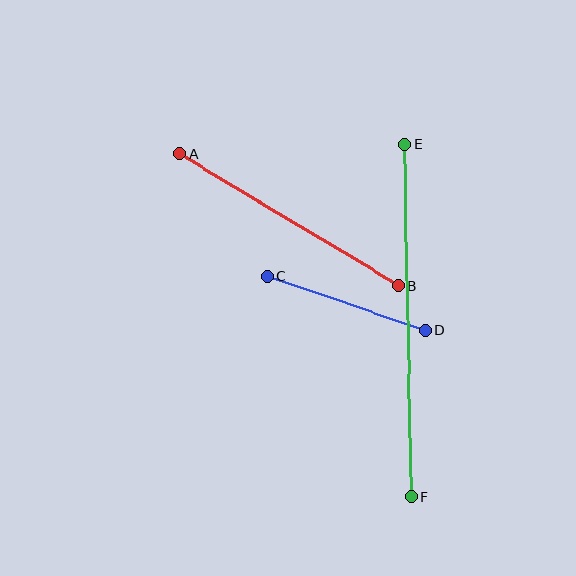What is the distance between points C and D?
The distance is approximately 166 pixels.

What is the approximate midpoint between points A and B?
The midpoint is at approximately (289, 220) pixels.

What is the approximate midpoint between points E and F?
The midpoint is at approximately (408, 320) pixels.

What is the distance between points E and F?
The distance is approximately 352 pixels.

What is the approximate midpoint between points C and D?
The midpoint is at approximately (346, 303) pixels.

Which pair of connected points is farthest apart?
Points E and F are farthest apart.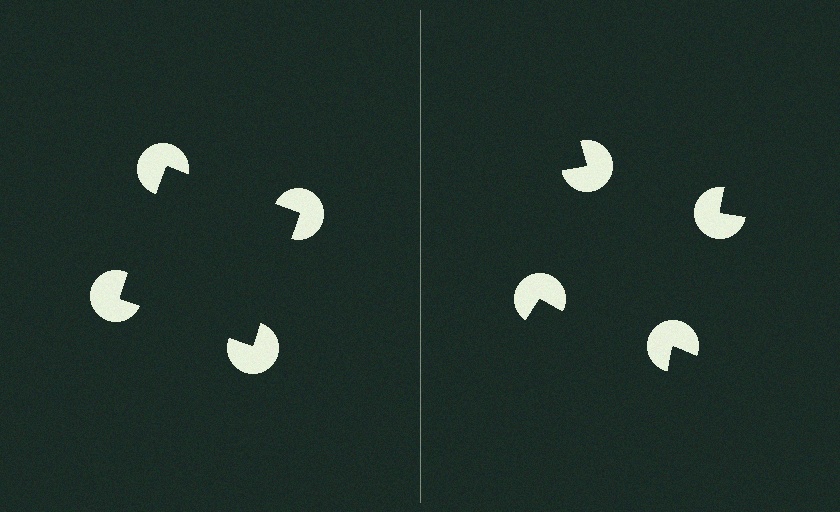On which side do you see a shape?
An illusory square appears on the left side. On the right side the wedge cuts are rotated, so no coherent shape forms.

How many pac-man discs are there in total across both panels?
8 — 4 on each side.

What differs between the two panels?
The pac-man discs are positioned identically on both sides; only the wedge orientations differ. On the left they align to a square; on the right they are misaligned.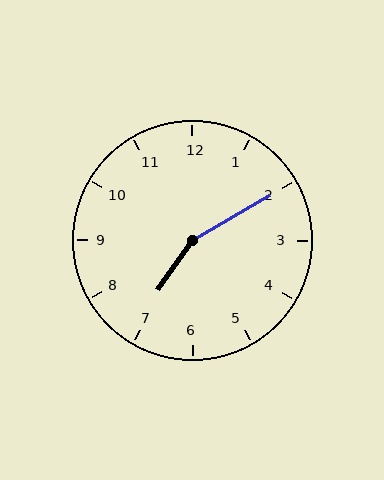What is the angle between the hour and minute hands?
Approximately 155 degrees.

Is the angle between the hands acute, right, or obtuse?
It is obtuse.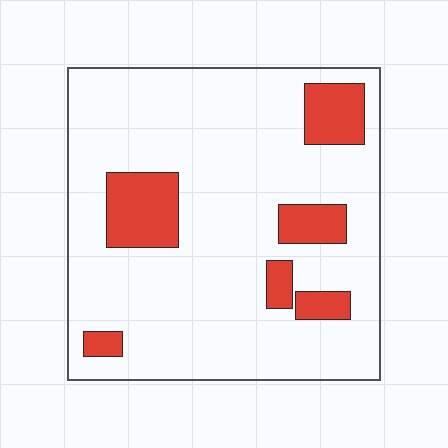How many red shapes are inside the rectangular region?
6.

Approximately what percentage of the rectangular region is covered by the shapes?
Approximately 15%.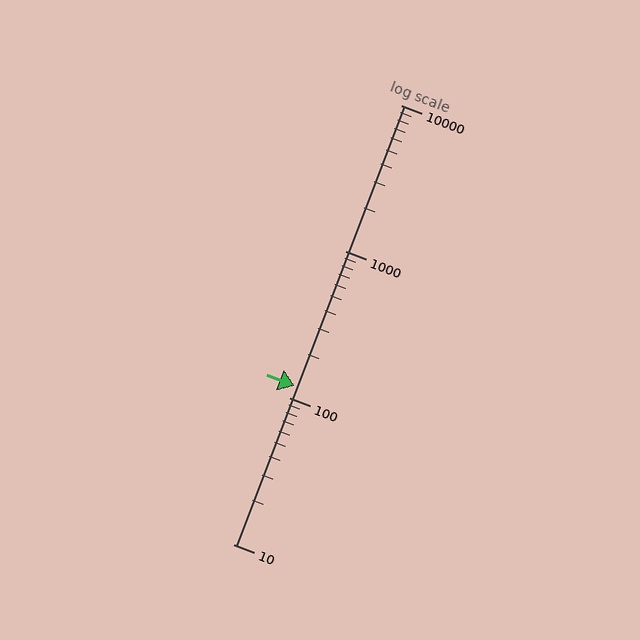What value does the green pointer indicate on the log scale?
The pointer indicates approximately 120.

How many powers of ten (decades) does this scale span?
The scale spans 3 decades, from 10 to 10000.